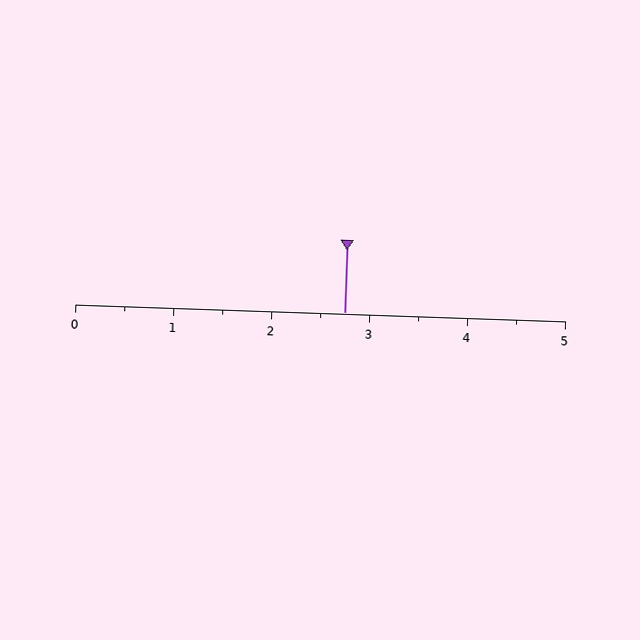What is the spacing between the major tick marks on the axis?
The major ticks are spaced 1 apart.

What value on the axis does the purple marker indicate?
The marker indicates approximately 2.8.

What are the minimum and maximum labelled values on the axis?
The axis runs from 0 to 5.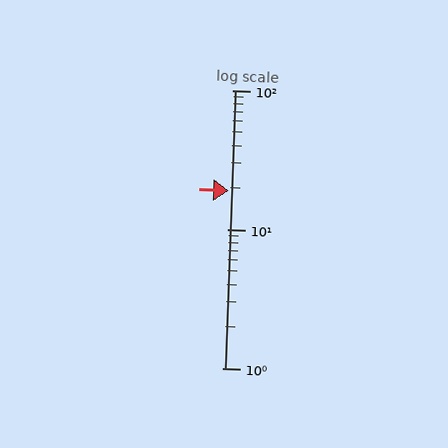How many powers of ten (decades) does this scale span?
The scale spans 2 decades, from 1 to 100.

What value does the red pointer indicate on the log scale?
The pointer indicates approximately 19.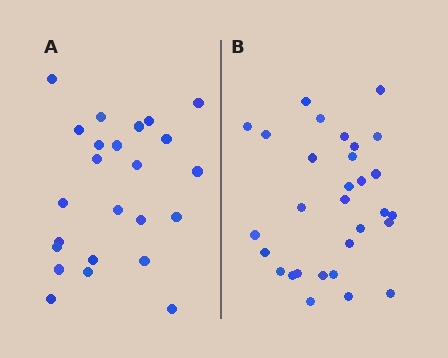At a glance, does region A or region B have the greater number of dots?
Region B (the right region) has more dots.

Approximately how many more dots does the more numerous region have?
Region B has about 6 more dots than region A.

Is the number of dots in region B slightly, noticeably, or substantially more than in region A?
Region B has noticeably more, but not dramatically so. The ratio is roughly 1.2 to 1.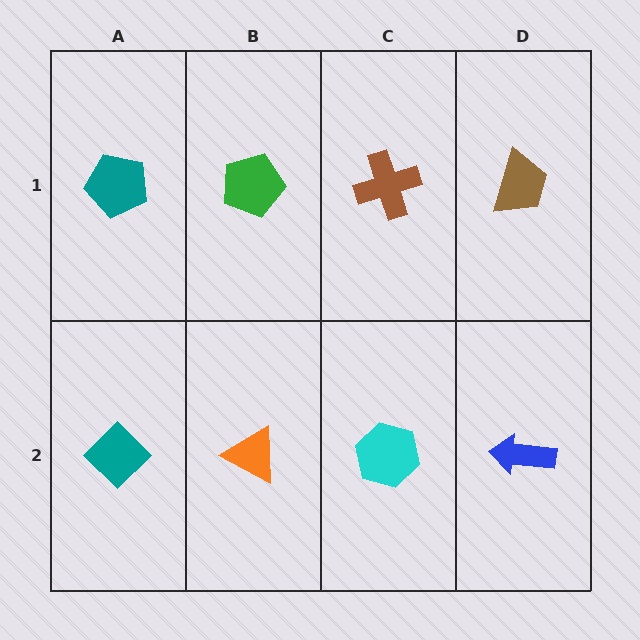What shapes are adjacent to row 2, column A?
A teal pentagon (row 1, column A), an orange triangle (row 2, column B).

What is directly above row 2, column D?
A brown trapezoid.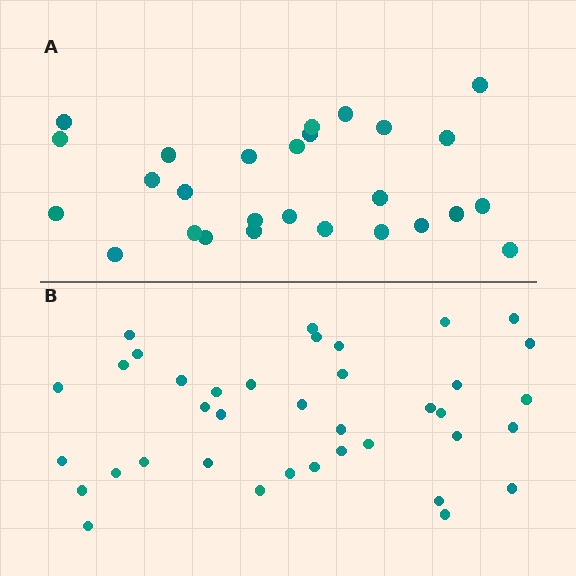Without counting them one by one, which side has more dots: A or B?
Region B (the bottom region) has more dots.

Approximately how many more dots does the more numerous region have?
Region B has roughly 12 or so more dots than region A.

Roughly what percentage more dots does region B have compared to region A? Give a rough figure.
About 40% more.